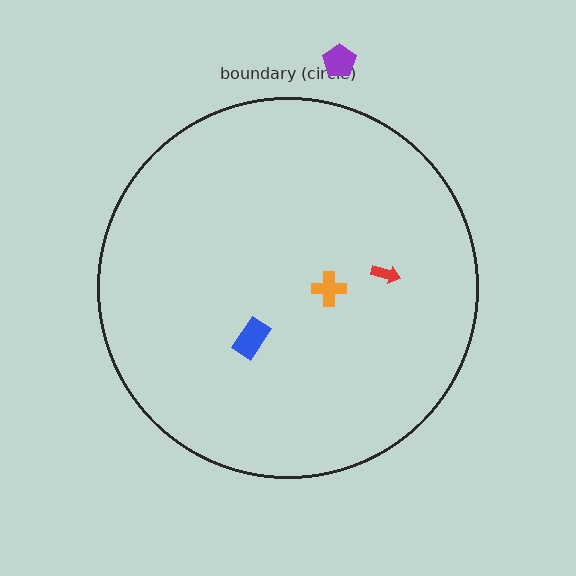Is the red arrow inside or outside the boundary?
Inside.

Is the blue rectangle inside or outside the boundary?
Inside.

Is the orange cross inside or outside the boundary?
Inside.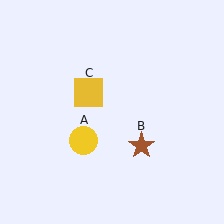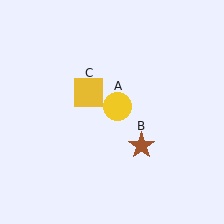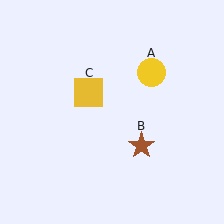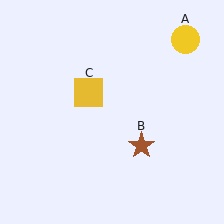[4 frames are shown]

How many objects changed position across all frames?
1 object changed position: yellow circle (object A).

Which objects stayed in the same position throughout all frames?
Brown star (object B) and yellow square (object C) remained stationary.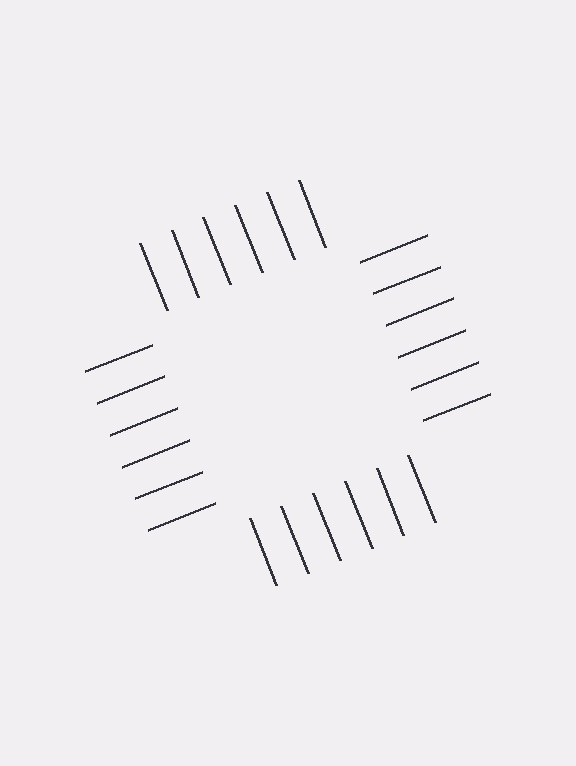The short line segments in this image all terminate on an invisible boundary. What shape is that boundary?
An illusory square — the line segments terminate on its edges but no continuous stroke is drawn.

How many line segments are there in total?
24 — 6 along each of the 4 edges.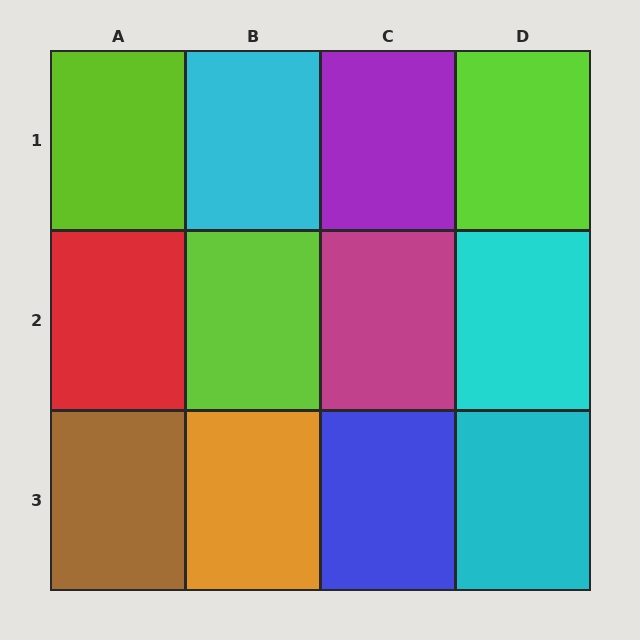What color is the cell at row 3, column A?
Brown.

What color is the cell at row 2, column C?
Magenta.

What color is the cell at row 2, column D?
Cyan.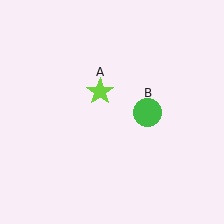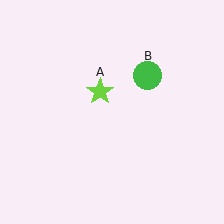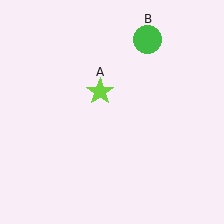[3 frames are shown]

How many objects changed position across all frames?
1 object changed position: green circle (object B).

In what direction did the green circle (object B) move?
The green circle (object B) moved up.